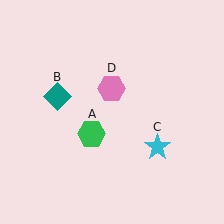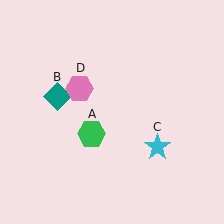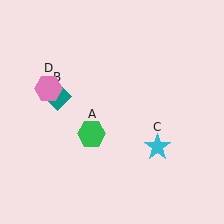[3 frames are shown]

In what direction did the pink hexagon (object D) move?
The pink hexagon (object D) moved left.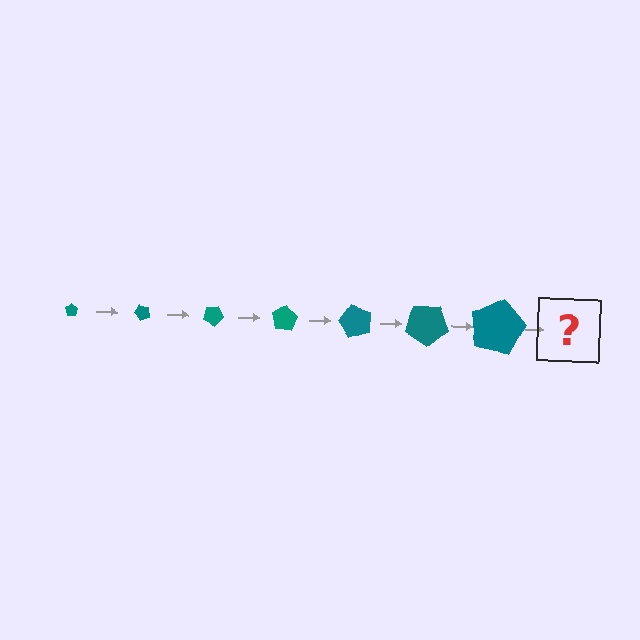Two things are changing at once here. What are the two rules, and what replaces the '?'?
The two rules are that the pentagon grows larger each step and it rotates 50 degrees each step. The '?' should be a pentagon, larger than the previous one and rotated 350 degrees from the start.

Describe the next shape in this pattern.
It should be a pentagon, larger than the previous one and rotated 350 degrees from the start.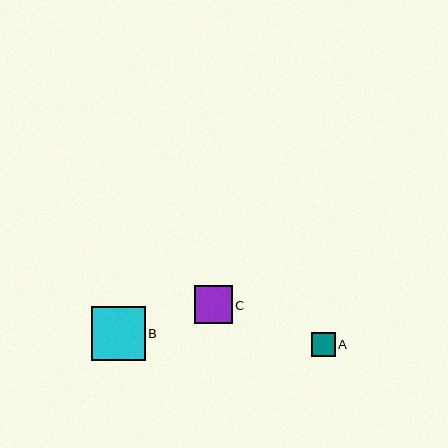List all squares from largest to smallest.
From largest to smallest: B, C, A.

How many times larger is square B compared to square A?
Square B is approximately 2.3 times the size of square A.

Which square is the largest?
Square B is the largest with a size of approximately 54 pixels.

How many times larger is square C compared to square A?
Square C is approximately 1.6 times the size of square A.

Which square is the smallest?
Square A is the smallest with a size of approximately 24 pixels.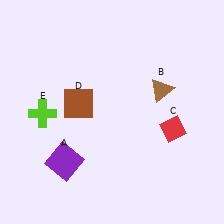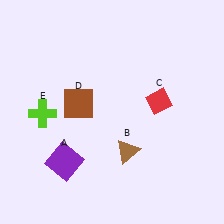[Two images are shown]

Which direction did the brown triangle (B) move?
The brown triangle (B) moved down.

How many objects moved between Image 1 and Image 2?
2 objects moved between the two images.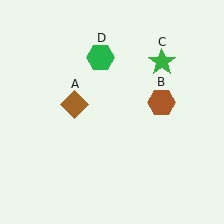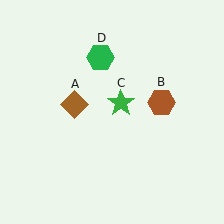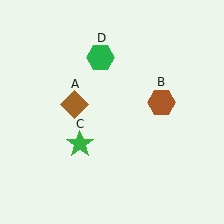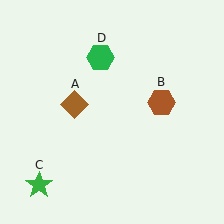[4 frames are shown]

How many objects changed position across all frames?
1 object changed position: green star (object C).